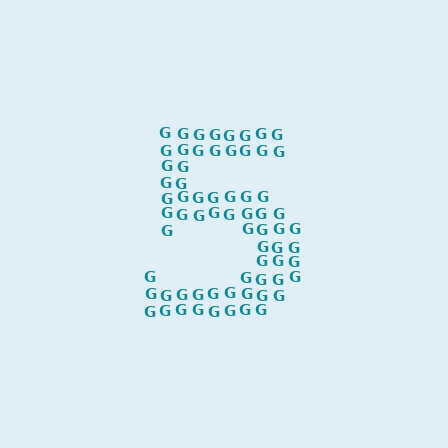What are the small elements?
The small elements are letter G's.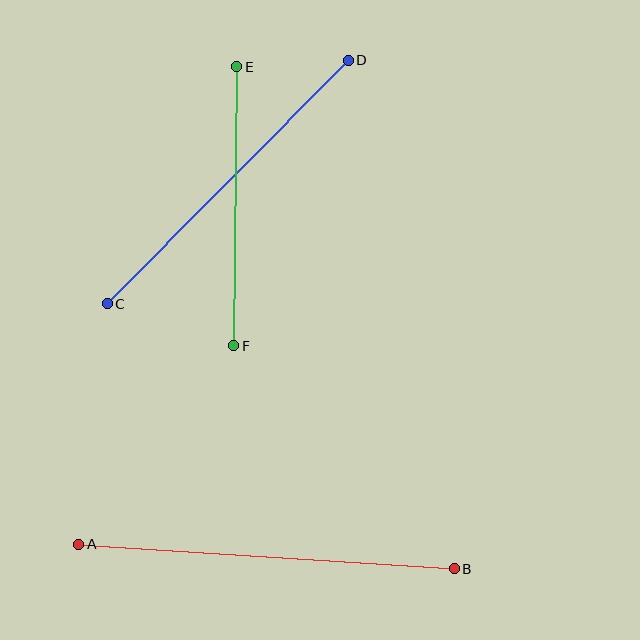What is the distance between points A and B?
The distance is approximately 376 pixels.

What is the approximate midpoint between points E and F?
The midpoint is at approximately (235, 206) pixels.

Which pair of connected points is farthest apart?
Points A and B are farthest apart.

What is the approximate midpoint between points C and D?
The midpoint is at approximately (228, 182) pixels.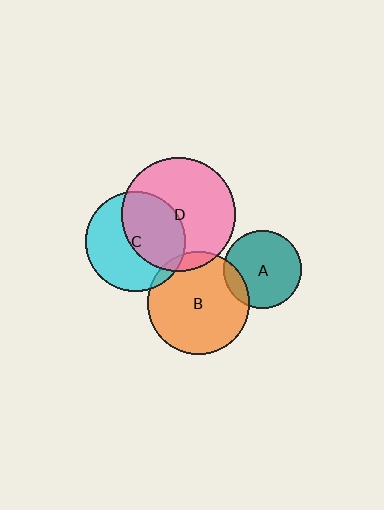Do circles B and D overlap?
Yes.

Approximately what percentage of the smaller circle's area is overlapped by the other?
Approximately 10%.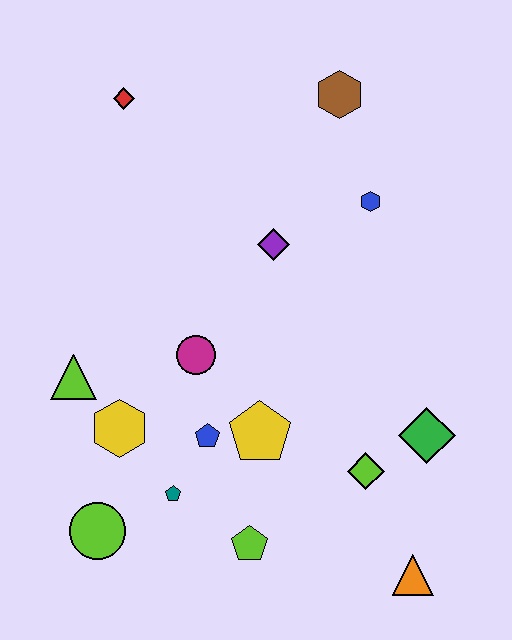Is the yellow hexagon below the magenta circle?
Yes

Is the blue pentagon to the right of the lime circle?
Yes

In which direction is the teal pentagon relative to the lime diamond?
The teal pentagon is to the left of the lime diamond.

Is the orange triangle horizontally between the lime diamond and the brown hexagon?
No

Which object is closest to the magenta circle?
The blue pentagon is closest to the magenta circle.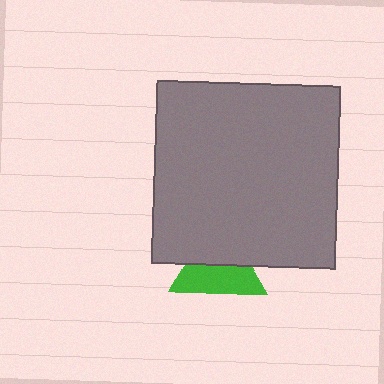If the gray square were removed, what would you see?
You would see the complete green triangle.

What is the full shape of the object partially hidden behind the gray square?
The partially hidden object is a green triangle.